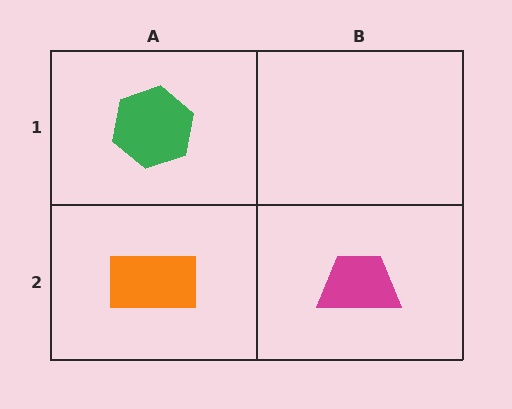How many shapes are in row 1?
1 shape.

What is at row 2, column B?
A magenta trapezoid.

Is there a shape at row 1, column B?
No, that cell is empty.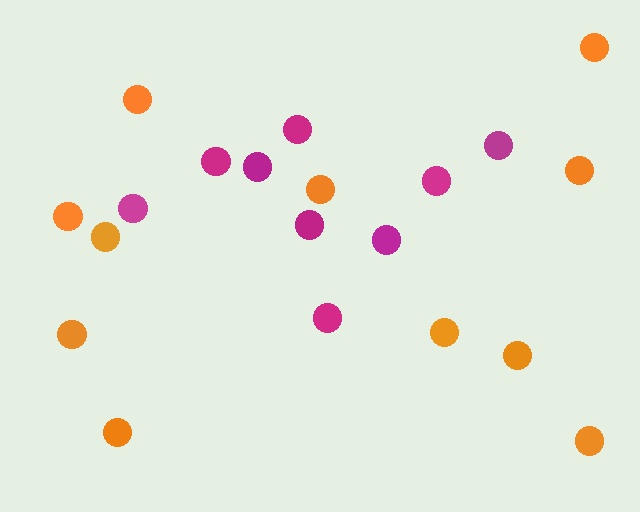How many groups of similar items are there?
There are 2 groups: one group of magenta circles (9) and one group of orange circles (11).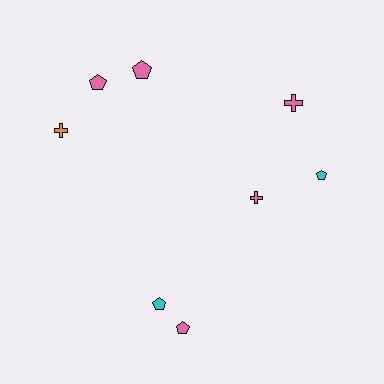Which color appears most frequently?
Pink, with 5 objects.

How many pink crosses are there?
There are 2 pink crosses.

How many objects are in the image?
There are 8 objects.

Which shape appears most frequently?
Pentagon, with 5 objects.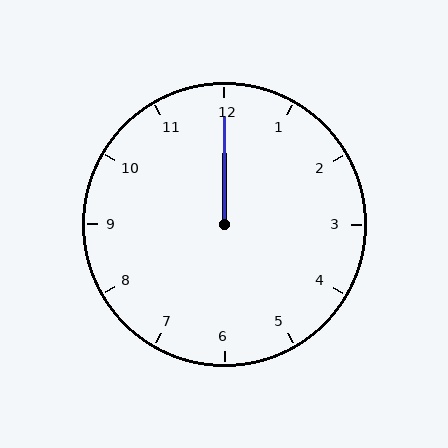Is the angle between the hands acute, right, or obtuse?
It is acute.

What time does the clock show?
12:00.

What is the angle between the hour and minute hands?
Approximately 0 degrees.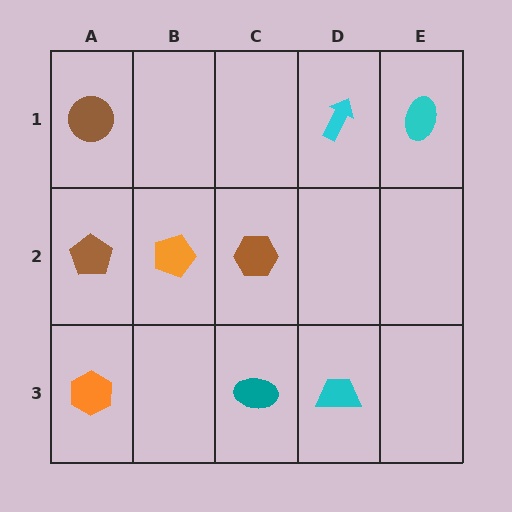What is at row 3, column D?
A cyan trapezoid.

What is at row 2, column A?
A brown pentagon.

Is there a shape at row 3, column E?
No, that cell is empty.